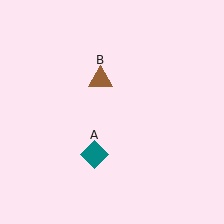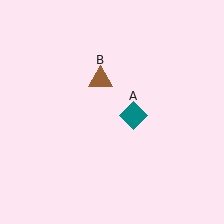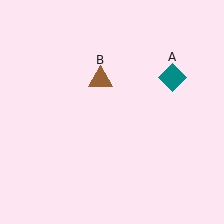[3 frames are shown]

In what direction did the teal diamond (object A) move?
The teal diamond (object A) moved up and to the right.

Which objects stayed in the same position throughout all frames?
Brown triangle (object B) remained stationary.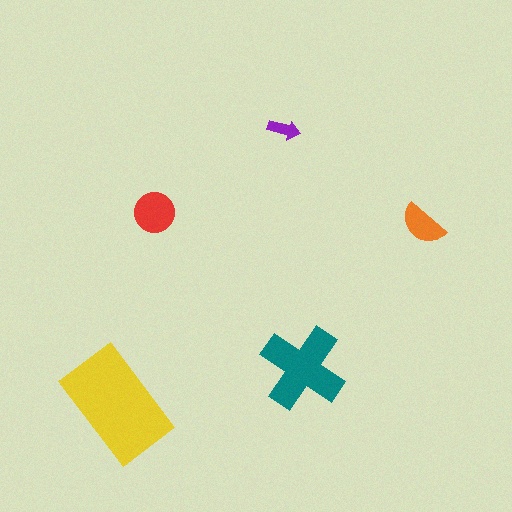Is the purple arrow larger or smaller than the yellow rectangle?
Smaller.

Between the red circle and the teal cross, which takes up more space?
The teal cross.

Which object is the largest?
The yellow rectangle.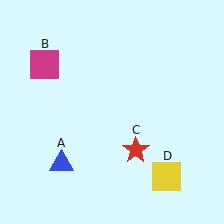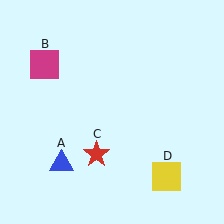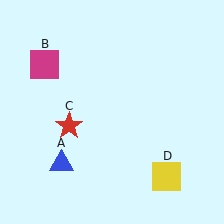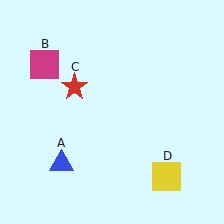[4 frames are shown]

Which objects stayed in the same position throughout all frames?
Blue triangle (object A) and magenta square (object B) and yellow square (object D) remained stationary.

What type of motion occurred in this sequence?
The red star (object C) rotated clockwise around the center of the scene.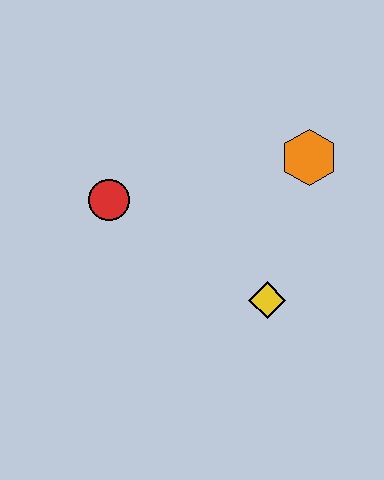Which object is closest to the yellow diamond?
The orange hexagon is closest to the yellow diamond.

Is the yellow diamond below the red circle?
Yes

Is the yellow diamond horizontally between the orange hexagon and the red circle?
Yes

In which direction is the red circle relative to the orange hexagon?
The red circle is to the left of the orange hexagon.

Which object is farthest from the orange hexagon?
The red circle is farthest from the orange hexagon.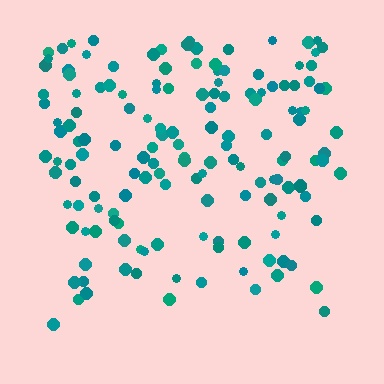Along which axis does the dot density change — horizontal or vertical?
Vertical.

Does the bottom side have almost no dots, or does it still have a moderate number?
Still a moderate number, just noticeably fewer than the top.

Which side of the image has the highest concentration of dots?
The top.